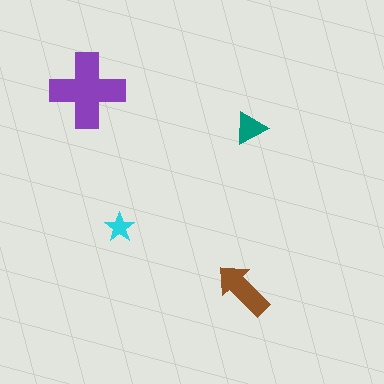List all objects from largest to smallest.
The purple cross, the brown arrow, the teal triangle, the cyan star.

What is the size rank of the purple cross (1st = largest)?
1st.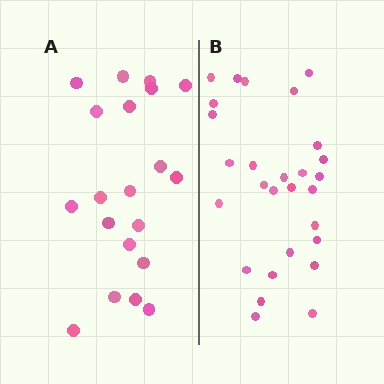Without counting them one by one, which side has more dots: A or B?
Region B (the right region) has more dots.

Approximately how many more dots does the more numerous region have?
Region B has roughly 8 or so more dots than region A.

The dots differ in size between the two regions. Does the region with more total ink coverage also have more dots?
No. Region A has more total ink coverage because its dots are larger, but region B actually contains more individual dots. Total area can be misleading — the number of items is what matters here.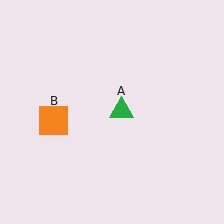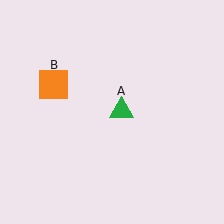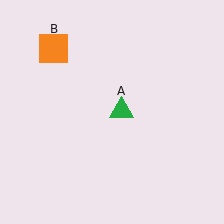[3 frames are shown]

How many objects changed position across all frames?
1 object changed position: orange square (object B).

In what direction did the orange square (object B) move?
The orange square (object B) moved up.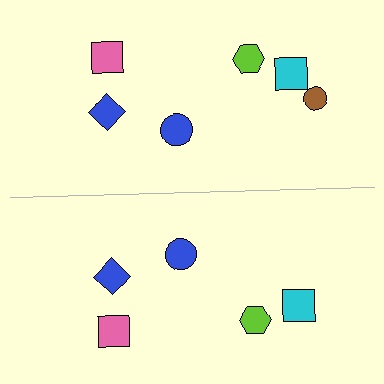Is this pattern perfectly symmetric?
No, the pattern is not perfectly symmetric. A brown circle is missing from the bottom side.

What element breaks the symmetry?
A brown circle is missing from the bottom side.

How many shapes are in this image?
There are 11 shapes in this image.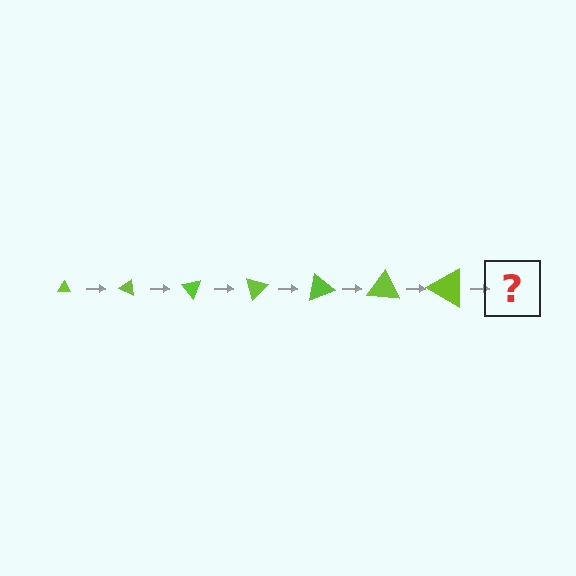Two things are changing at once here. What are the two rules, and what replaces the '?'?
The two rules are that the triangle grows larger each step and it rotates 25 degrees each step. The '?' should be a triangle, larger than the previous one and rotated 175 degrees from the start.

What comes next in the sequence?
The next element should be a triangle, larger than the previous one and rotated 175 degrees from the start.